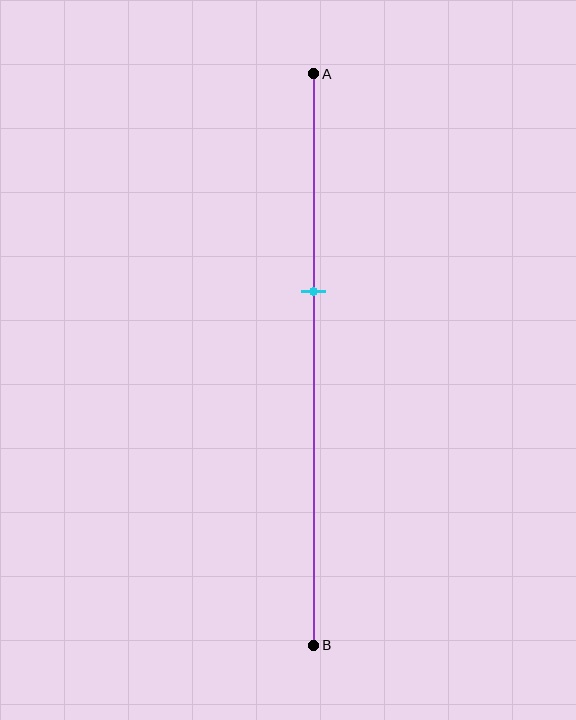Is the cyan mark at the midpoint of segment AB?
No, the mark is at about 40% from A, not at the 50% midpoint.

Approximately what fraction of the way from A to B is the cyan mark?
The cyan mark is approximately 40% of the way from A to B.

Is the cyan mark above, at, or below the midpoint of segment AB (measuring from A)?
The cyan mark is above the midpoint of segment AB.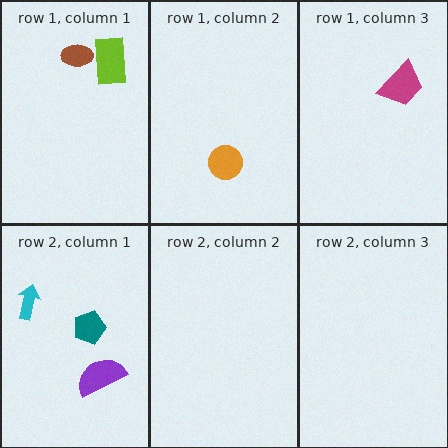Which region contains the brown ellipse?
The row 1, column 1 region.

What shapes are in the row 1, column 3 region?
The magenta trapezoid.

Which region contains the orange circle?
The row 1, column 2 region.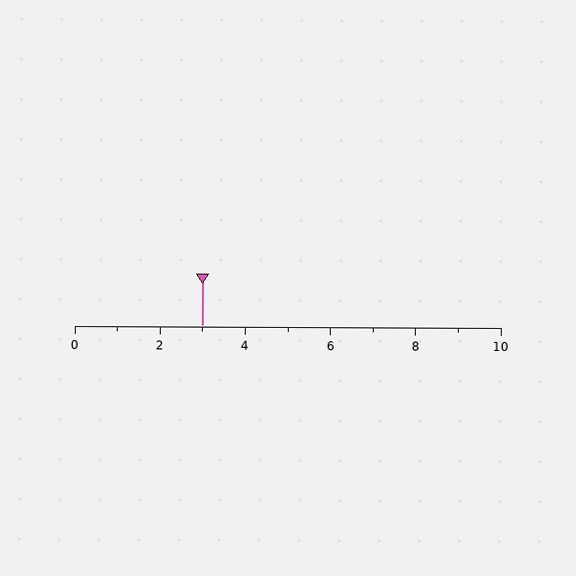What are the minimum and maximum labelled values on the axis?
The axis runs from 0 to 10.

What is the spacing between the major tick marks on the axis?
The major ticks are spaced 2 apart.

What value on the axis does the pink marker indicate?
The marker indicates approximately 3.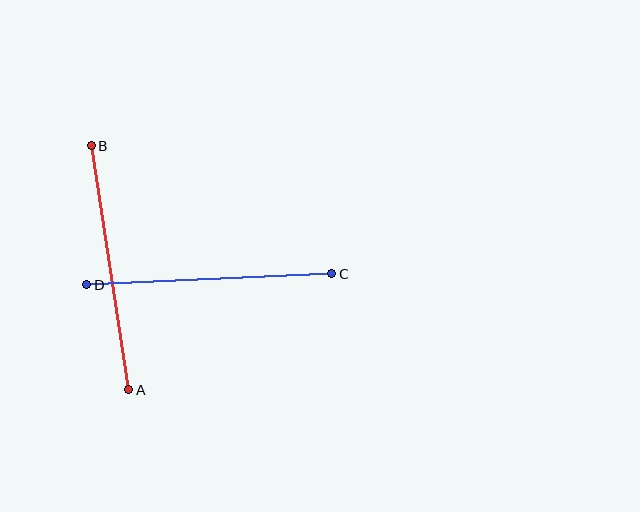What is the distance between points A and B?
The distance is approximately 247 pixels.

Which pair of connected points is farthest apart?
Points A and B are farthest apart.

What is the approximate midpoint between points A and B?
The midpoint is at approximately (110, 268) pixels.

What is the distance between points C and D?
The distance is approximately 245 pixels.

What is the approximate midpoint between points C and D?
The midpoint is at approximately (209, 279) pixels.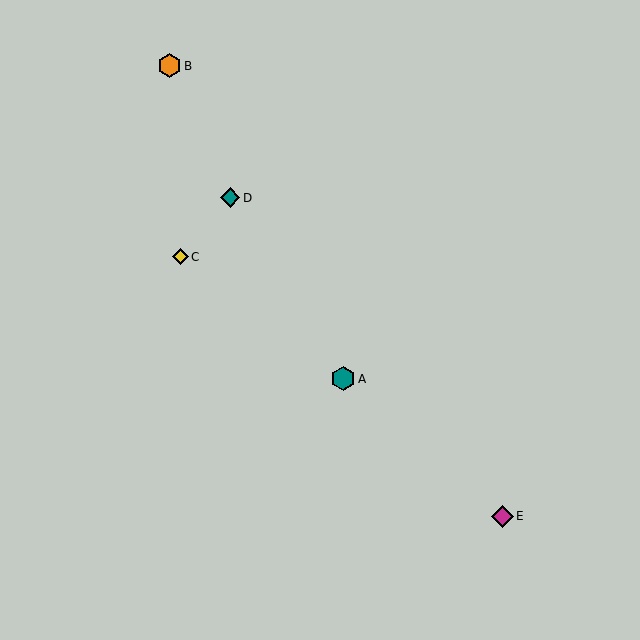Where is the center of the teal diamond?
The center of the teal diamond is at (230, 198).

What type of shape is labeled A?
Shape A is a teal hexagon.